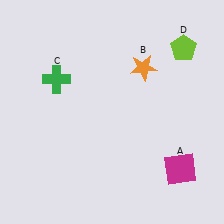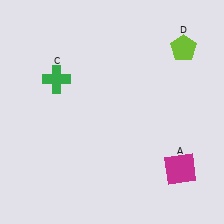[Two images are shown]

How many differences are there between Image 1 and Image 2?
There is 1 difference between the two images.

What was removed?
The orange star (B) was removed in Image 2.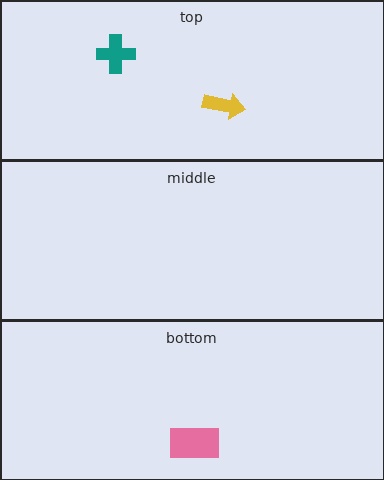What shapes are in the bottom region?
The pink rectangle.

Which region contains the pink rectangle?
The bottom region.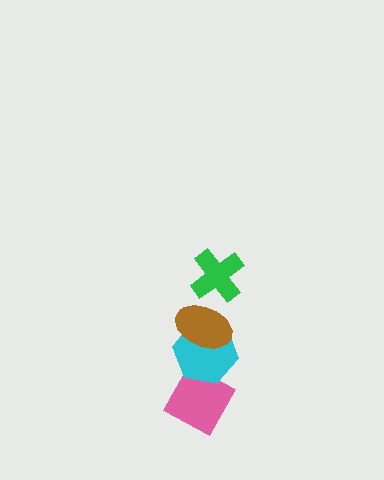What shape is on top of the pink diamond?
The cyan hexagon is on top of the pink diamond.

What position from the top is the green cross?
The green cross is 1st from the top.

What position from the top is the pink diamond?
The pink diamond is 4th from the top.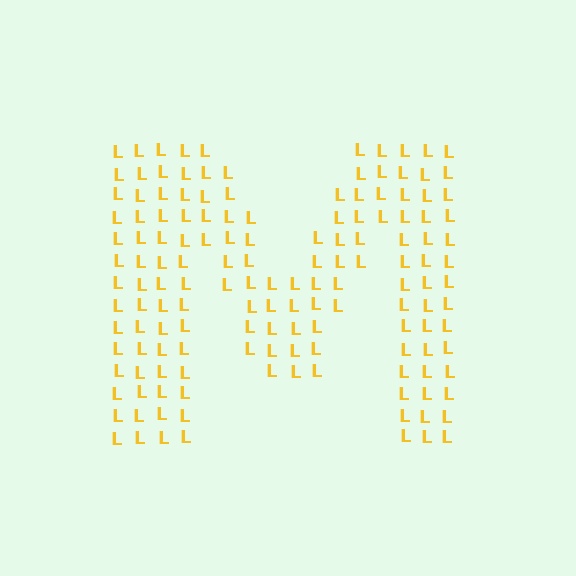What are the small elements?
The small elements are letter L's.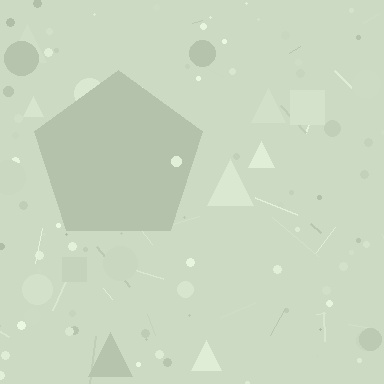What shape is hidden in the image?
A pentagon is hidden in the image.